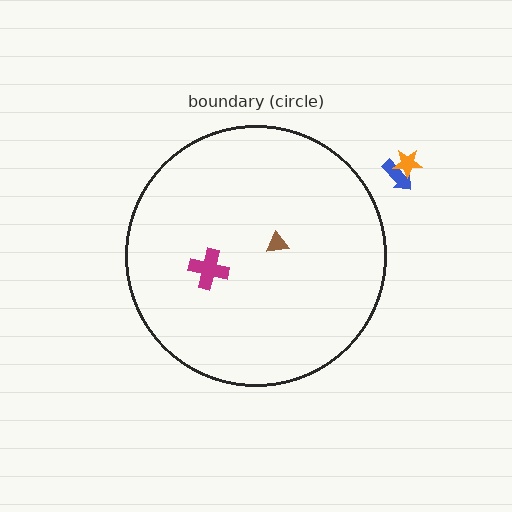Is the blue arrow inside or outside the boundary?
Outside.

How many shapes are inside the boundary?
2 inside, 2 outside.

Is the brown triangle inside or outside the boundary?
Inside.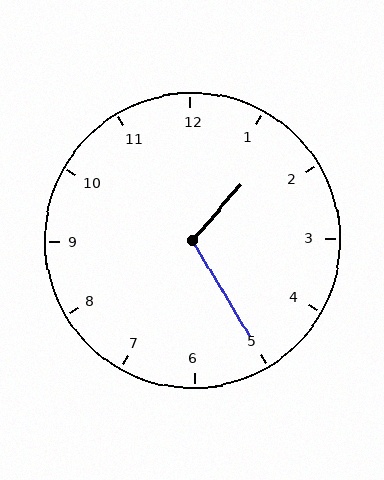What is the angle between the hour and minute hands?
Approximately 108 degrees.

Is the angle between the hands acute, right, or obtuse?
It is obtuse.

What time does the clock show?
1:25.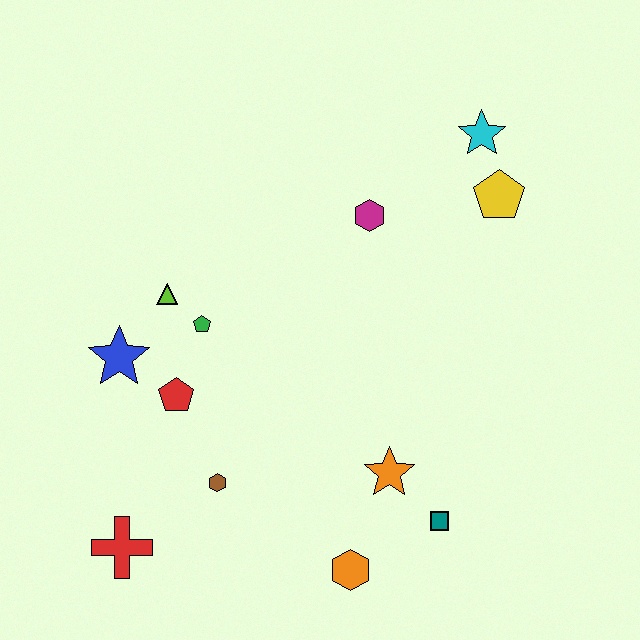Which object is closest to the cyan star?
The yellow pentagon is closest to the cyan star.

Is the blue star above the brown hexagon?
Yes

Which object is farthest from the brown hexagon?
The cyan star is farthest from the brown hexagon.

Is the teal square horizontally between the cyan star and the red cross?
Yes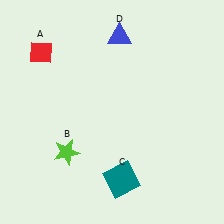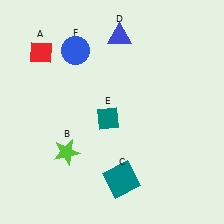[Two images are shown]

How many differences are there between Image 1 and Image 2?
There are 2 differences between the two images.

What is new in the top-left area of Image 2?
A blue circle (F) was added in the top-left area of Image 2.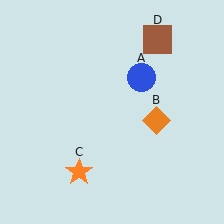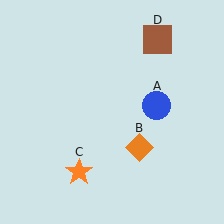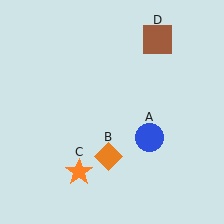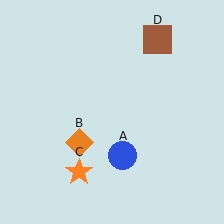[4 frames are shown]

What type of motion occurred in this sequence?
The blue circle (object A), orange diamond (object B) rotated clockwise around the center of the scene.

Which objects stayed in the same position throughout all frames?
Orange star (object C) and brown square (object D) remained stationary.